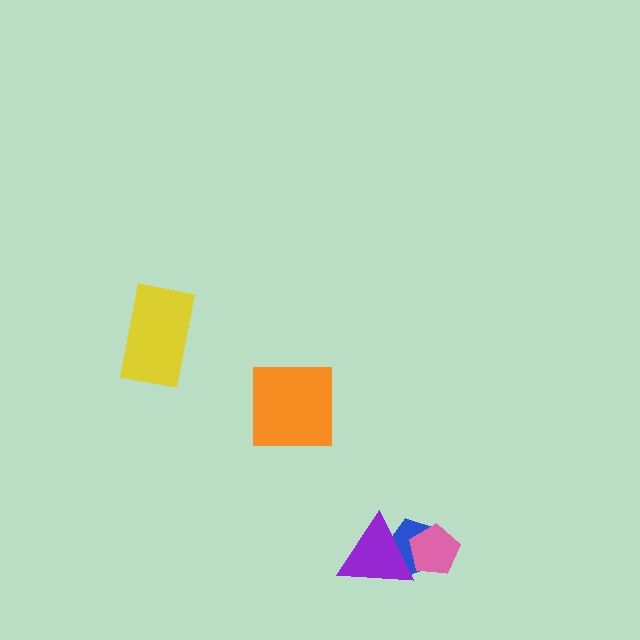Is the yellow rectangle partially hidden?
No, no other shape covers it.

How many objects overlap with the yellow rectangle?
0 objects overlap with the yellow rectangle.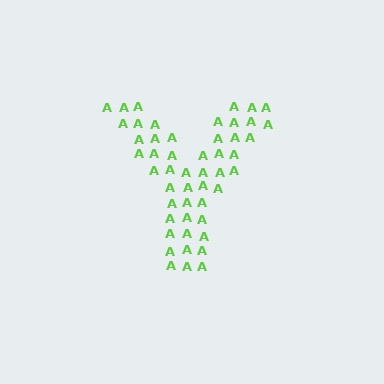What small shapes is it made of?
It is made of small letter A's.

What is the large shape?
The large shape is the letter Y.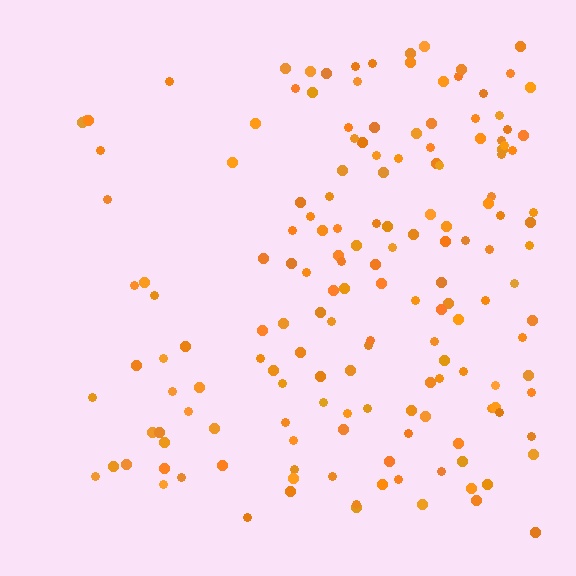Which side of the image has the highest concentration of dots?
The right.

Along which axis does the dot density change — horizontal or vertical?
Horizontal.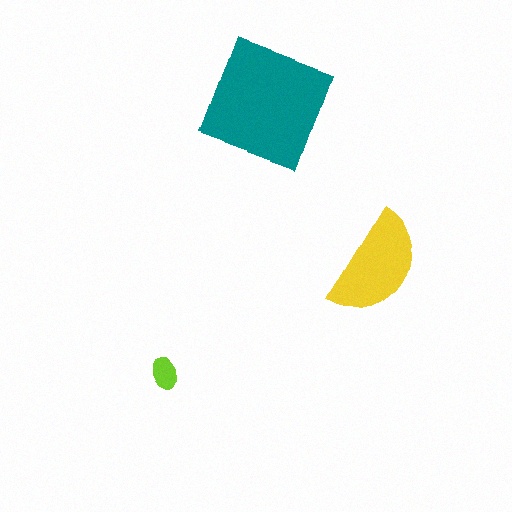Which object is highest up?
The teal square is topmost.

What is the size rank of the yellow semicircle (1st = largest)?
2nd.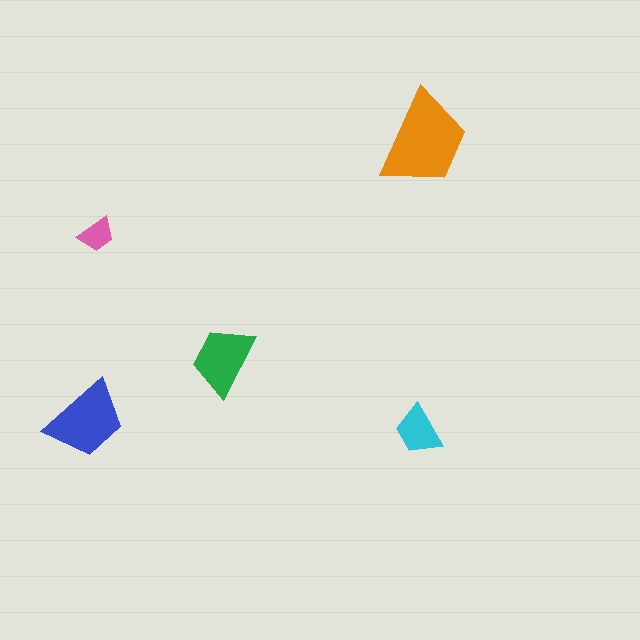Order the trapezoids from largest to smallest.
the orange one, the blue one, the green one, the cyan one, the pink one.